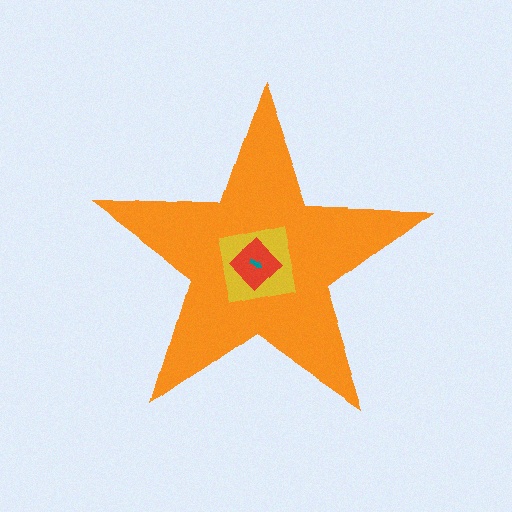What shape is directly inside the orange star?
The yellow square.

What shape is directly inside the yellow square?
The red diamond.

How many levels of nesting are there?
4.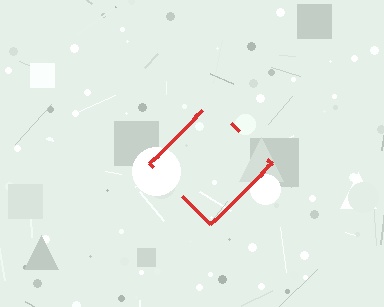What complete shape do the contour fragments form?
The contour fragments form a diamond.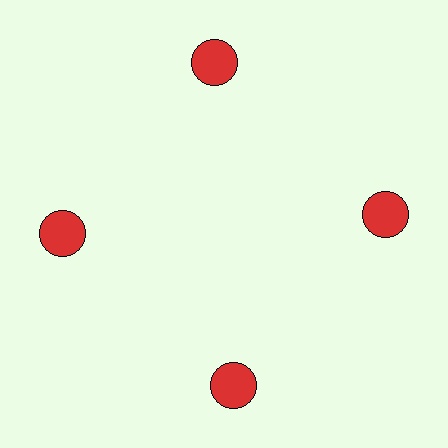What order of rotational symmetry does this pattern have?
This pattern has 4-fold rotational symmetry.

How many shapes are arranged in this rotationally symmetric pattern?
There are 4 shapes, arranged in 4 groups of 1.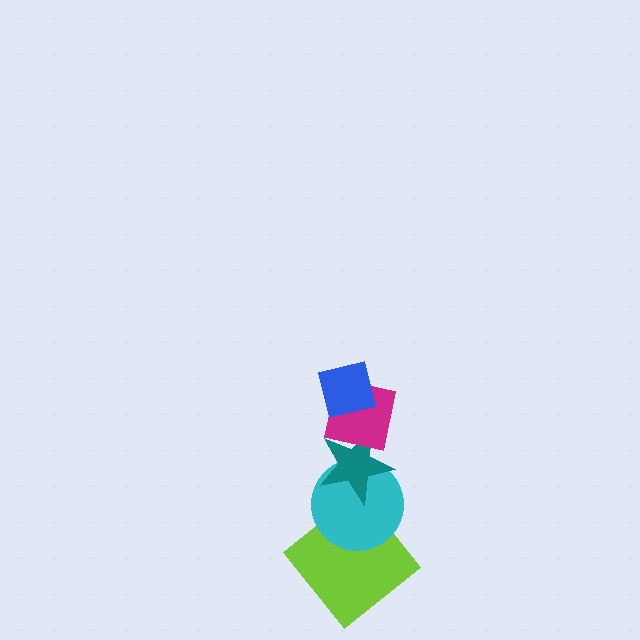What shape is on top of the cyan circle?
The teal star is on top of the cyan circle.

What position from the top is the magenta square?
The magenta square is 2nd from the top.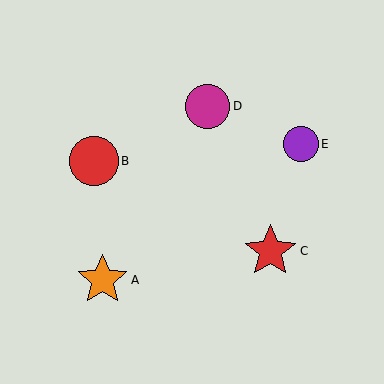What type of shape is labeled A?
Shape A is an orange star.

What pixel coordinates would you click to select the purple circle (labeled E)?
Click at (301, 144) to select the purple circle E.